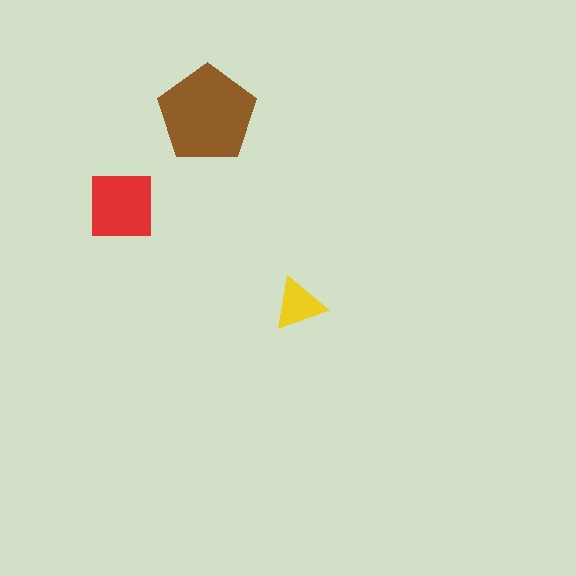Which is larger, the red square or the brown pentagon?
The brown pentagon.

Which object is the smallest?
The yellow triangle.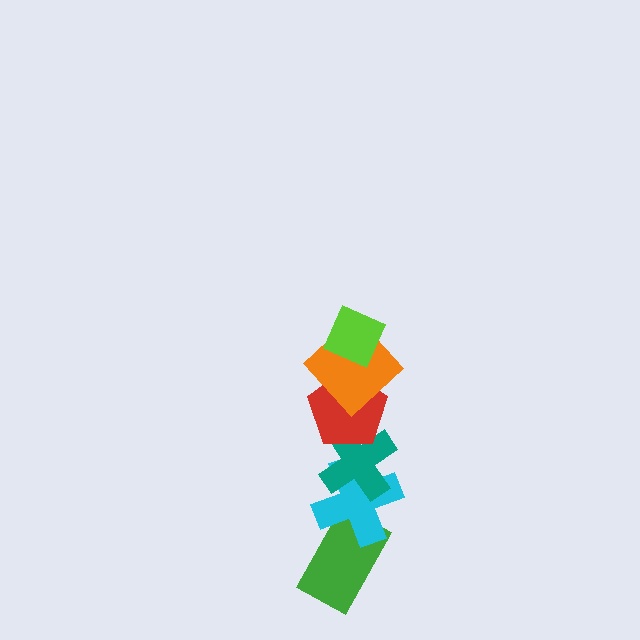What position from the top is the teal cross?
The teal cross is 4th from the top.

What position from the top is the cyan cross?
The cyan cross is 5th from the top.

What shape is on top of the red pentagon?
The orange diamond is on top of the red pentagon.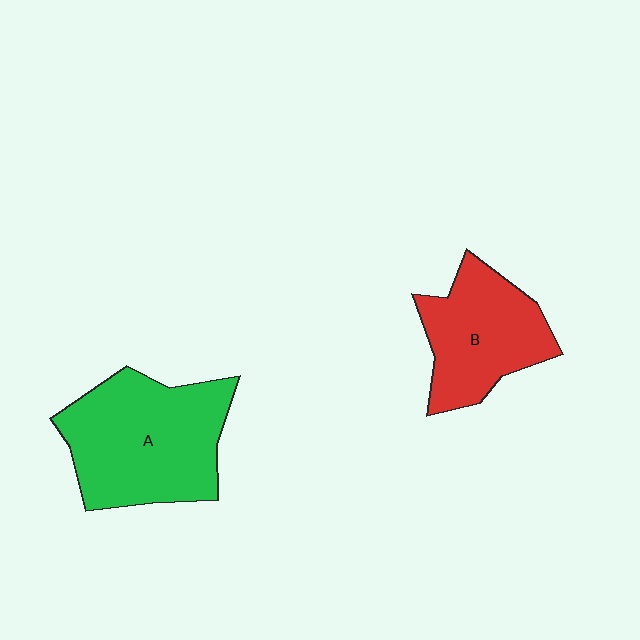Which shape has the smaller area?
Shape B (red).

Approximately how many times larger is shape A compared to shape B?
Approximately 1.4 times.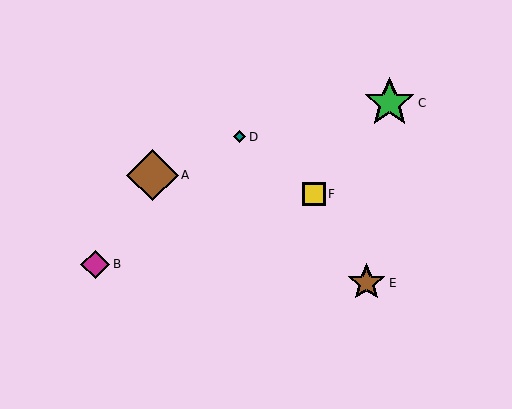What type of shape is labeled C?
Shape C is a green star.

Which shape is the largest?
The brown diamond (labeled A) is the largest.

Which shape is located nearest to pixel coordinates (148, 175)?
The brown diamond (labeled A) at (153, 175) is nearest to that location.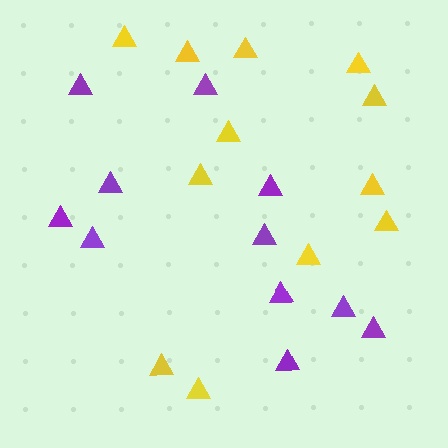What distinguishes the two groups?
There are 2 groups: one group of yellow triangles (12) and one group of purple triangles (11).